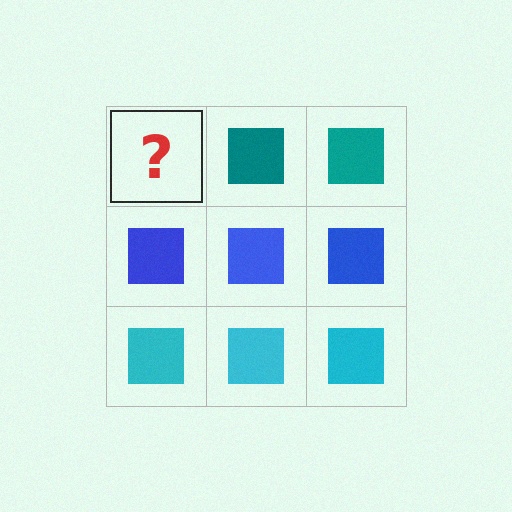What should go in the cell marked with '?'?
The missing cell should contain a teal square.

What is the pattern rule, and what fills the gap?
The rule is that each row has a consistent color. The gap should be filled with a teal square.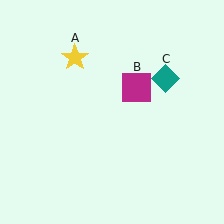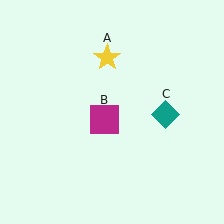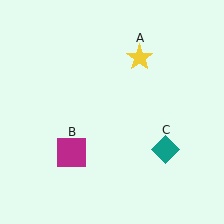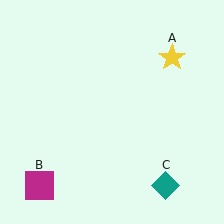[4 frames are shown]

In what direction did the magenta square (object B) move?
The magenta square (object B) moved down and to the left.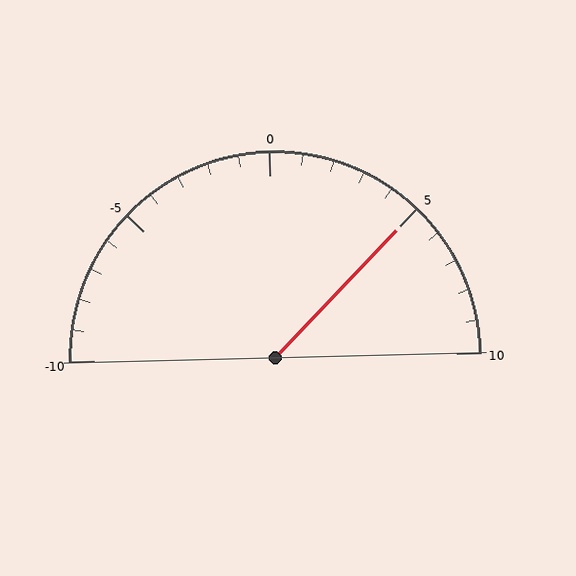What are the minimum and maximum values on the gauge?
The gauge ranges from -10 to 10.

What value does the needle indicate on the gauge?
The needle indicates approximately 5.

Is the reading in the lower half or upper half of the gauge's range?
The reading is in the upper half of the range (-10 to 10).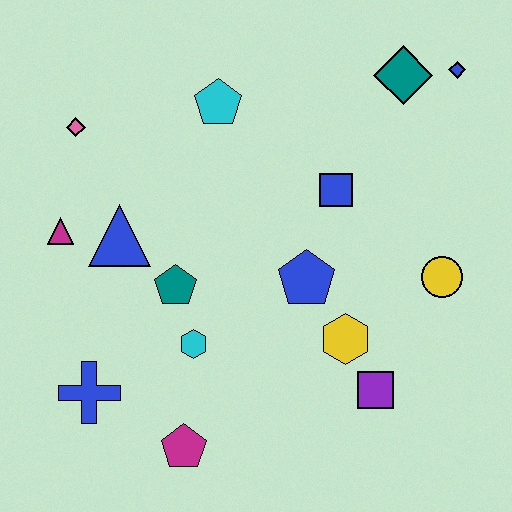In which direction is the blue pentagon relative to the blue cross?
The blue pentagon is to the right of the blue cross.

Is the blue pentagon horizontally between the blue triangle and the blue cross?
No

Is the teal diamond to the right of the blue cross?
Yes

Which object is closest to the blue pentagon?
The yellow hexagon is closest to the blue pentagon.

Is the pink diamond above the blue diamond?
No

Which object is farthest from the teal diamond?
The blue cross is farthest from the teal diamond.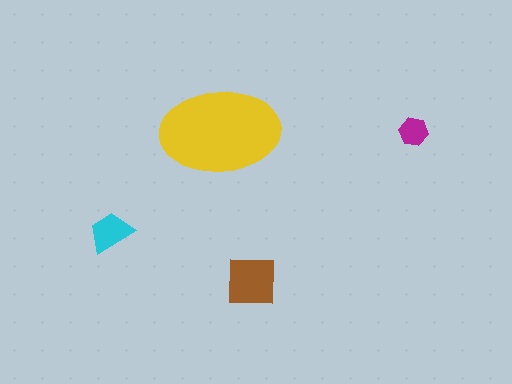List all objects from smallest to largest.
The magenta hexagon, the cyan trapezoid, the brown square, the yellow ellipse.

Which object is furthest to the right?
The magenta hexagon is rightmost.